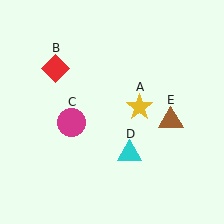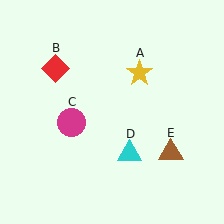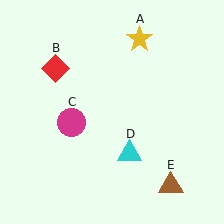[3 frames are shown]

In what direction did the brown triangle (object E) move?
The brown triangle (object E) moved down.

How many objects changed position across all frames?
2 objects changed position: yellow star (object A), brown triangle (object E).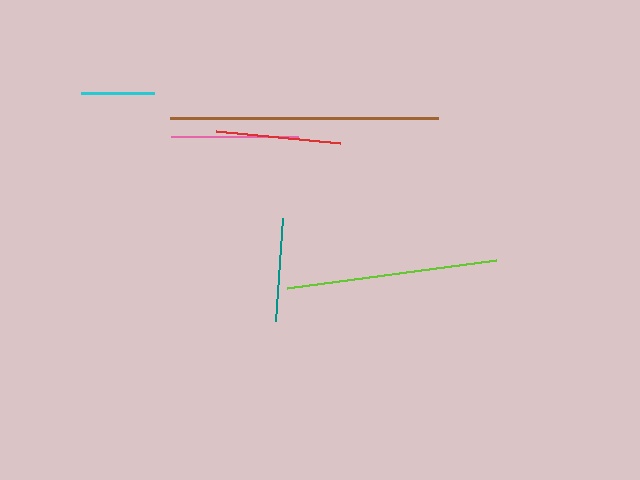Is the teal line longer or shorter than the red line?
The red line is longer than the teal line.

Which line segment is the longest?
The brown line is the longest at approximately 267 pixels.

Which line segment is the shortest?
The cyan line is the shortest at approximately 73 pixels.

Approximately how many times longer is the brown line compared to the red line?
The brown line is approximately 2.1 times the length of the red line.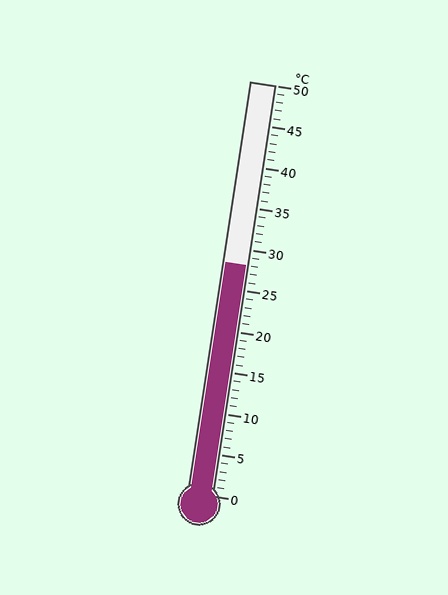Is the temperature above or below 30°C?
The temperature is below 30°C.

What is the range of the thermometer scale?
The thermometer scale ranges from 0°C to 50°C.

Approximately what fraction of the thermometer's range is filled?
The thermometer is filled to approximately 55% of its range.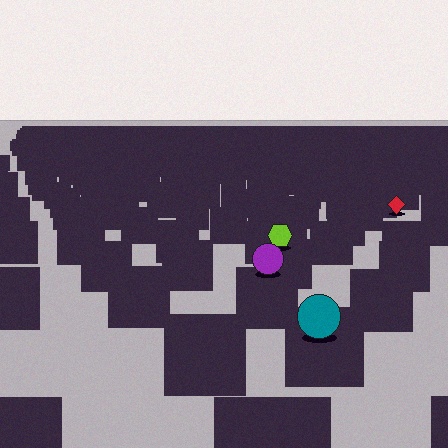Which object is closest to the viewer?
The teal circle is closest. The texture marks near it are larger and more spread out.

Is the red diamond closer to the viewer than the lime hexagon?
No. The lime hexagon is closer — you can tell from the texture gradient: the ground texture is coarser near it.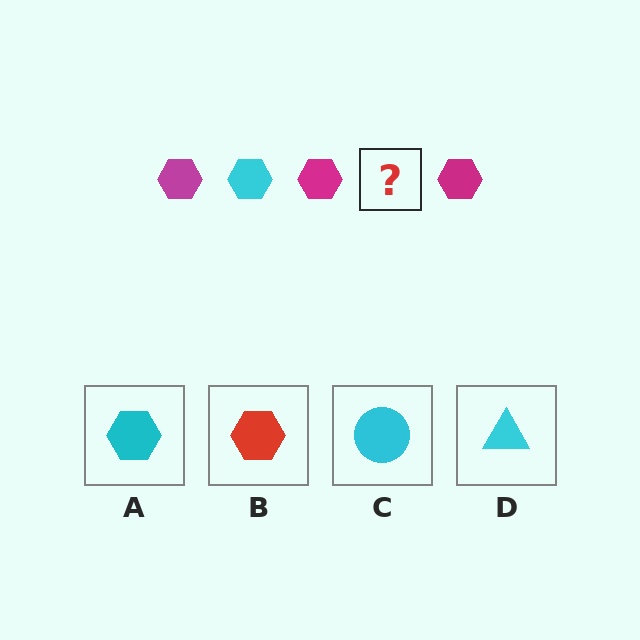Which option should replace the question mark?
Option A.